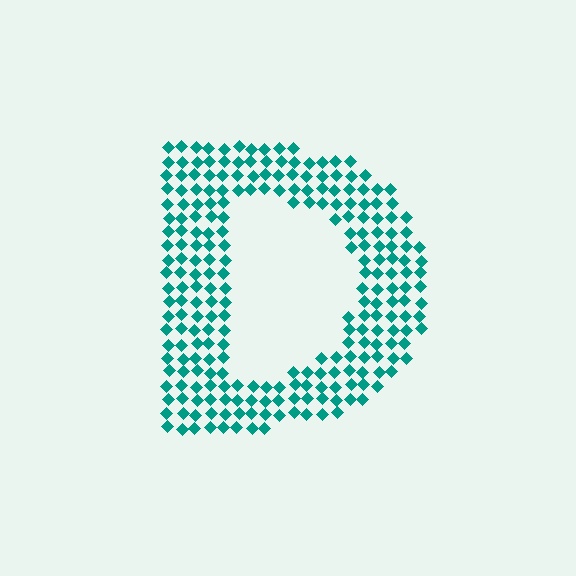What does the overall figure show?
The overall figure shows the letter D.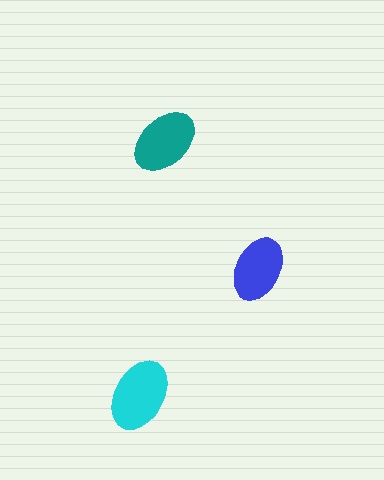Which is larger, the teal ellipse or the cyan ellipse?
The cyan one.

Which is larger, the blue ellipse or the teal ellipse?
The teal one.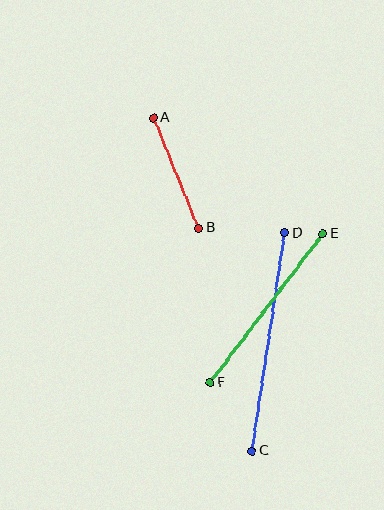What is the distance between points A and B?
The distance is approximately 119 pixels.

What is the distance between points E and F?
The distance is approximately 187 pixels.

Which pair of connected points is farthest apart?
Points C and D are farthest apart.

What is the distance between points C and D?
The distance is approximately 220 pixels.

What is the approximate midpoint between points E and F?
The midpoint is at approximately (267, 308) pixels.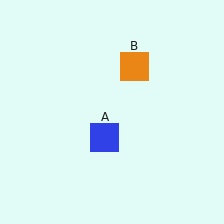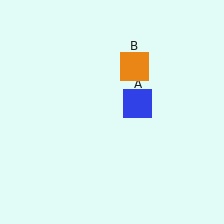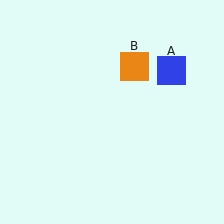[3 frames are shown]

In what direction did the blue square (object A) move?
The blue square (object A) moved up and to the right.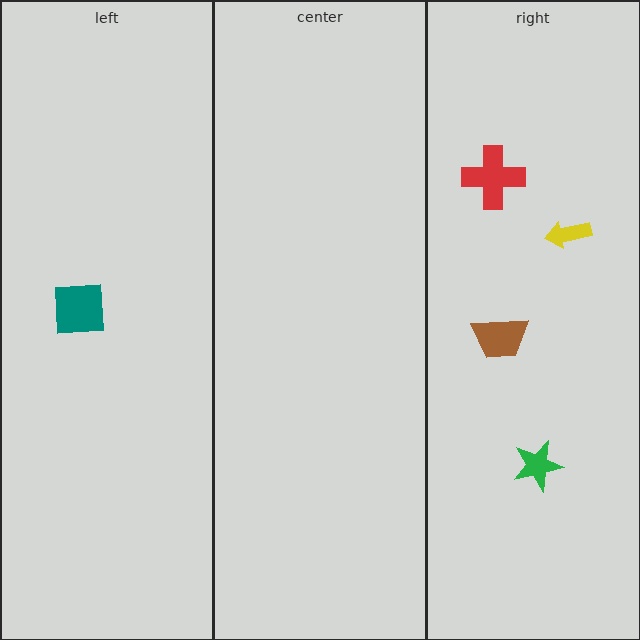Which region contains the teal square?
The left region.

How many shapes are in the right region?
4.